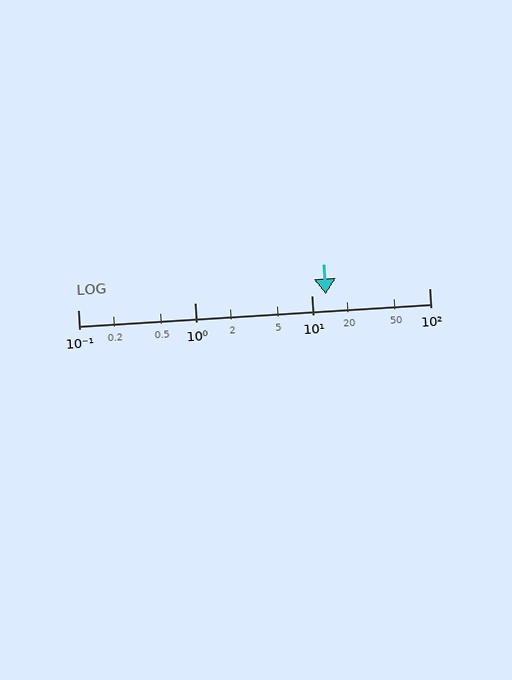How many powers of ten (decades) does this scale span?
The scale spans 3 decades, from 0.1 to 100.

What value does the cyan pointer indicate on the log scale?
The pointer indicates approximately 13.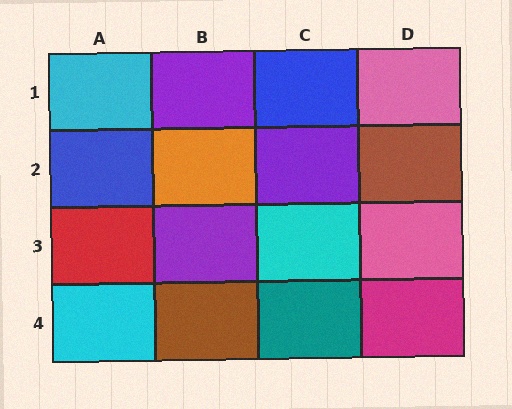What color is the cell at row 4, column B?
Brown.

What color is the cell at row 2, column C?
Purple.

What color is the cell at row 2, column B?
Orange.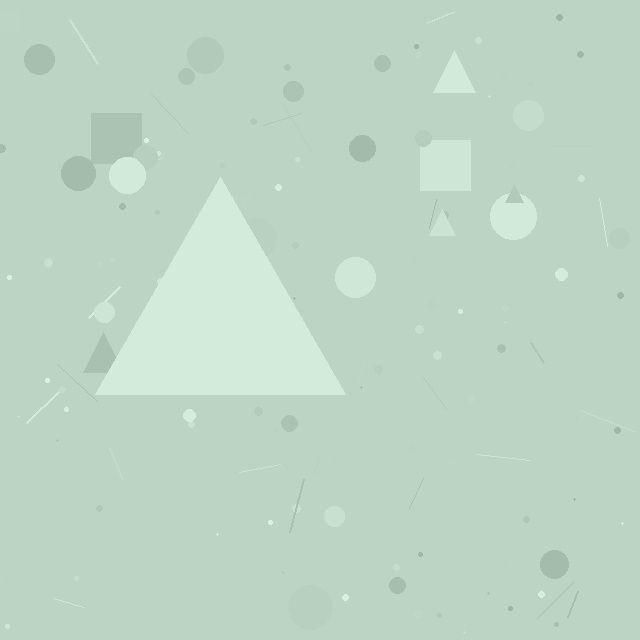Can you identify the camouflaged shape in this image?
The camouflaged shape is a triangle.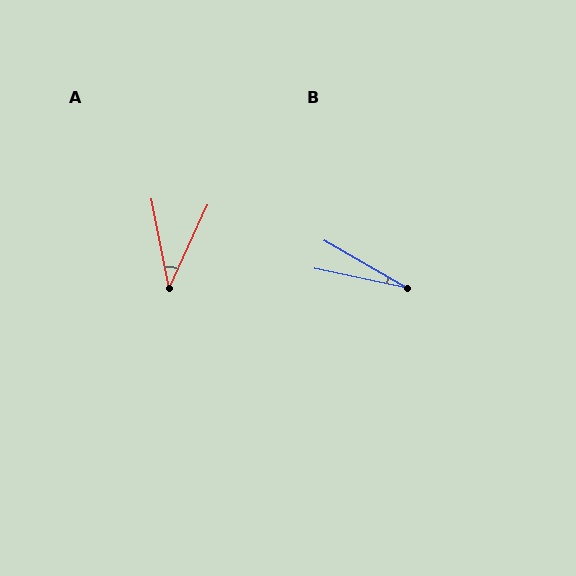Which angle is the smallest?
B, at approximately 18 degrees.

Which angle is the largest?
A, at approximately 36 degrees.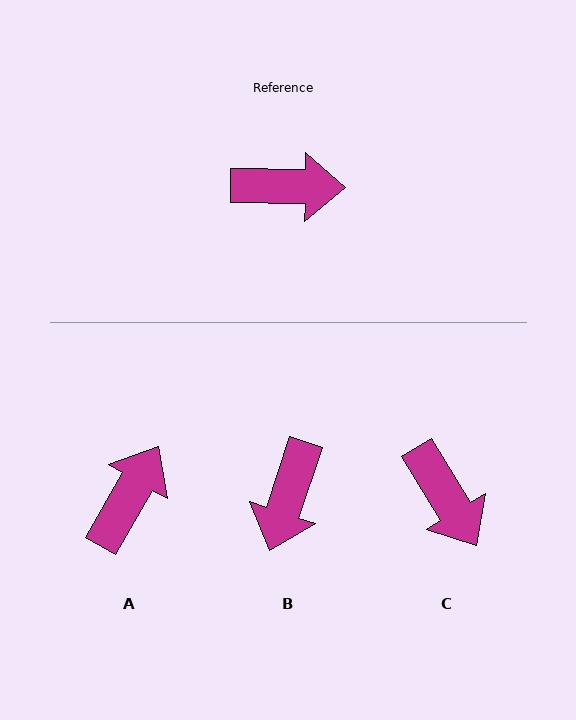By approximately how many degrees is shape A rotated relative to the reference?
Approximately 61 degrees counter-clockwise.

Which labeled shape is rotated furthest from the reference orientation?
B, about 108 degrees away.